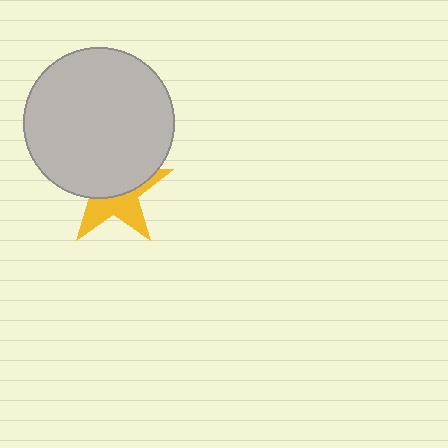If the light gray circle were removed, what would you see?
You would see the complete yellow star.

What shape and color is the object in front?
The object in front is a light gray circle.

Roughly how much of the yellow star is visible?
A small part of it is visible (roughly 43%).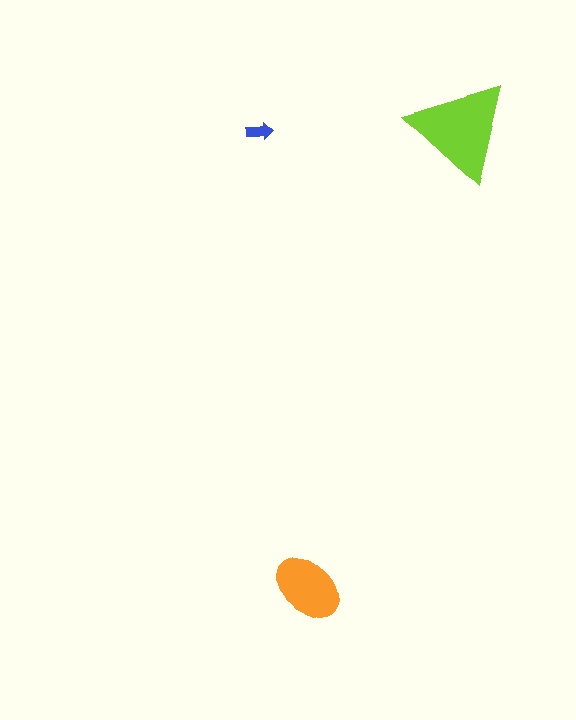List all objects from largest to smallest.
The lime triangle, the orange ellipse, the blue arrow.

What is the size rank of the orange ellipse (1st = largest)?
2nd.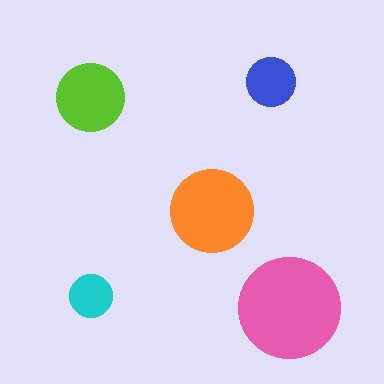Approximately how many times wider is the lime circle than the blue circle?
About 1.5 times wider.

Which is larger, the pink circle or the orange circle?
The pink one.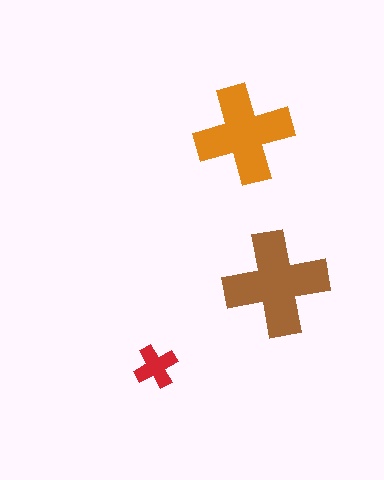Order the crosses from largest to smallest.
the brown one, the orange one, the red one.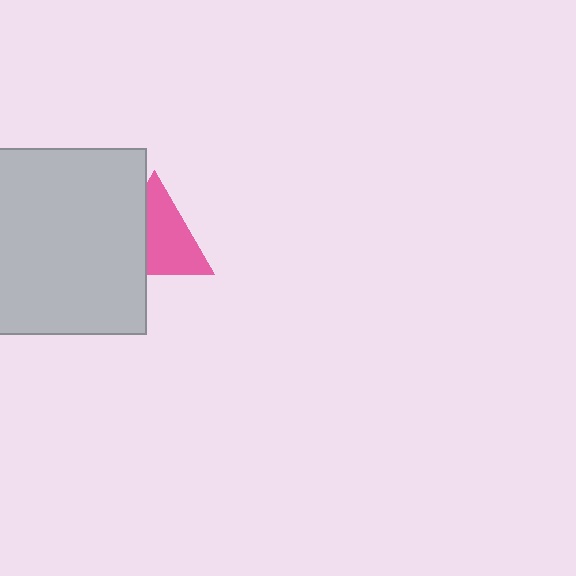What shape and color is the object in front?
The object in front is a light gray square.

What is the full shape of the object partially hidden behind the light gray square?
The partially hidden object is a pink triangle.